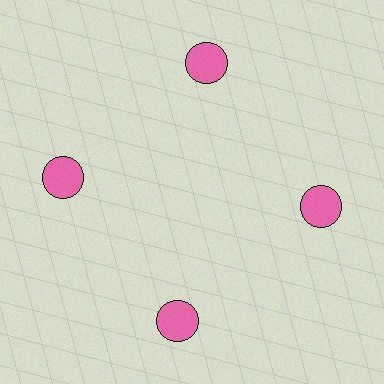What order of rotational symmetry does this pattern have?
This pattern has 4-fold rotational symmetry.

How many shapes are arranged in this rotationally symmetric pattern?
There are 4 shapes, arranged in 4 groups of 1.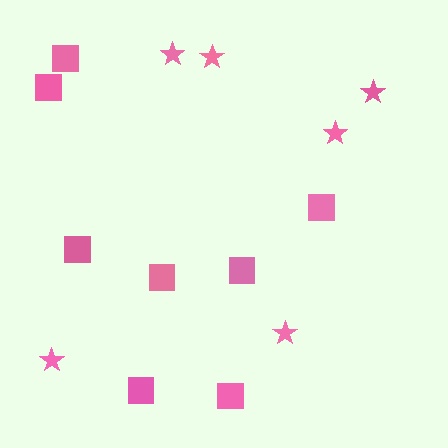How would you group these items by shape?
There are 2 groups: one group of stars (6) and one group of squares (8).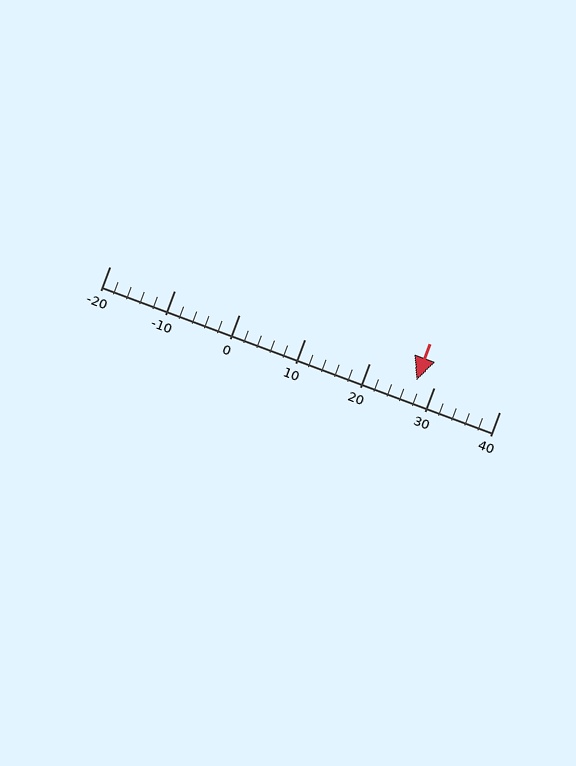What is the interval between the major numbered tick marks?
The major tick marks are spaced 10 units apart.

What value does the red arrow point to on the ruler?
The red arrow points to approximately 27.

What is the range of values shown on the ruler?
The ruler shows values from -20 to 40.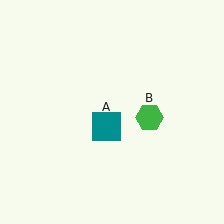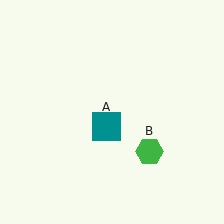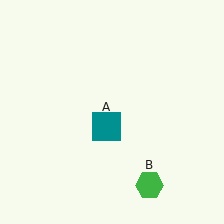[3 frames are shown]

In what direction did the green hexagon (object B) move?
The green hexagon (object B) moved down.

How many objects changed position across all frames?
1 object changed position: green hexagon (object B).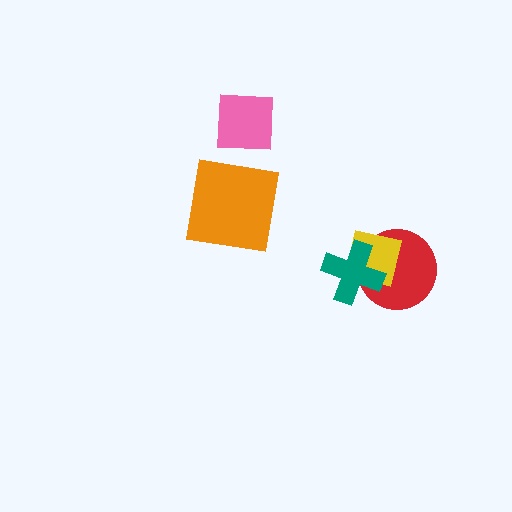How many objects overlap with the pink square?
0 objects overlap with the pink square.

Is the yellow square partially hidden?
Yes, it is partially covered by another shape.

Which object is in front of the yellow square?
The teal cross is in front of the yellow square.